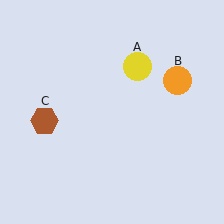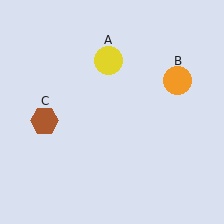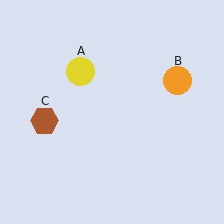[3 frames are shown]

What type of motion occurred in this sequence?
The yellow circle (object A) rotated counterclockwise around the center of the scene.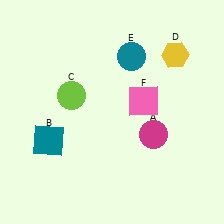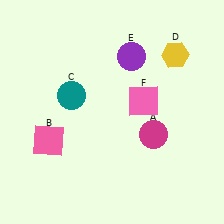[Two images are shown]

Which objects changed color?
B changed from teal to pink. C changed from lime to teal. E changed from teal to purple.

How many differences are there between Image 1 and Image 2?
There are 3 differences between the two images.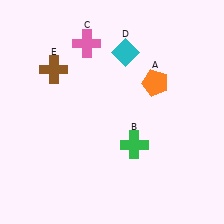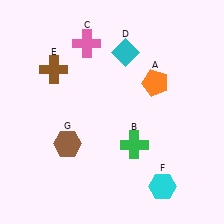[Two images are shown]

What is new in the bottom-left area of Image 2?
A brown hexagon (G) was added in the bottom-left area of Image 2.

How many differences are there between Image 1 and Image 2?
There are 2 differences between the two images.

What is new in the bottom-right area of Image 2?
A cyan hexagon (F) was added in the bottom-right area of Image 2.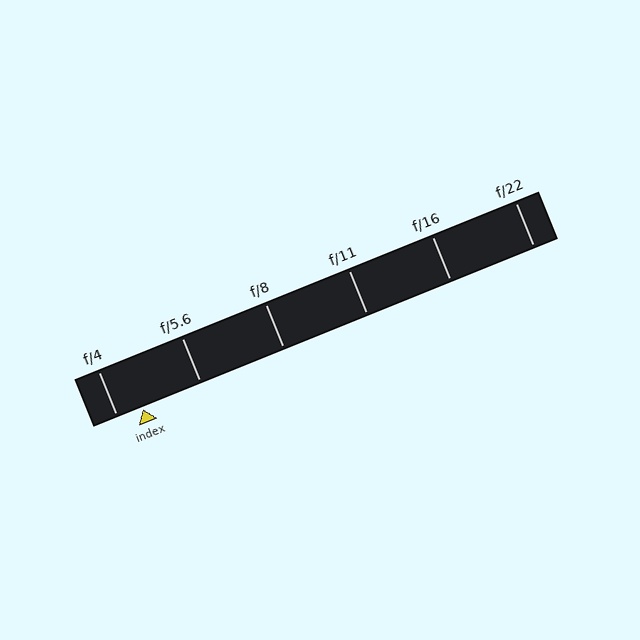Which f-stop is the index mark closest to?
The index mark is closest to f/4.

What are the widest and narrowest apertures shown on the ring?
The widest aperture shown is f/4 and the narrowest is f/22.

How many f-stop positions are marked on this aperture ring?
There are 6 f-stop positions marked.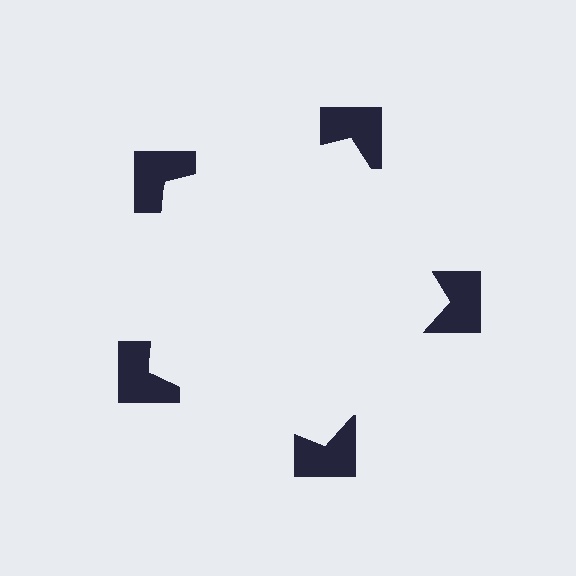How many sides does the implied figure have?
5 sides.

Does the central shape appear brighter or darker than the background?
It typically appears slightly brighter than the background, even though no actual brightness change is drawn.